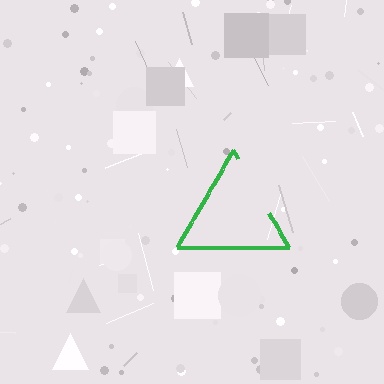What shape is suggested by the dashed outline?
The dashed outline suggests a triangle.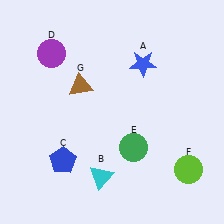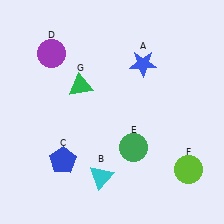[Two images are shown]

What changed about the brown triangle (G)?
In Image 1, G is brown. In Image 2, it changed to green.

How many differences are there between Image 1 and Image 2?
There is 1 difference between the two images.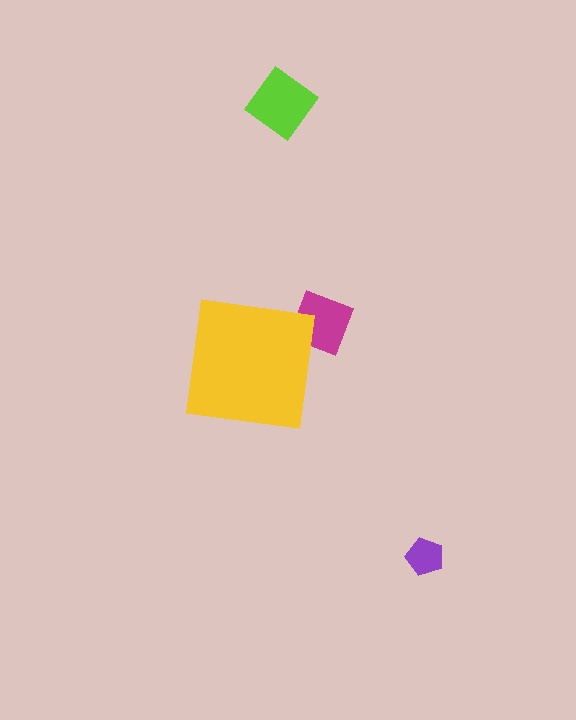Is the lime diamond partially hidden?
No, the lime diamond is fully visible.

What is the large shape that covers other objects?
A yellow square.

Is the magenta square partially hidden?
Yes, the magenta square is partially hidden behind the yellow square.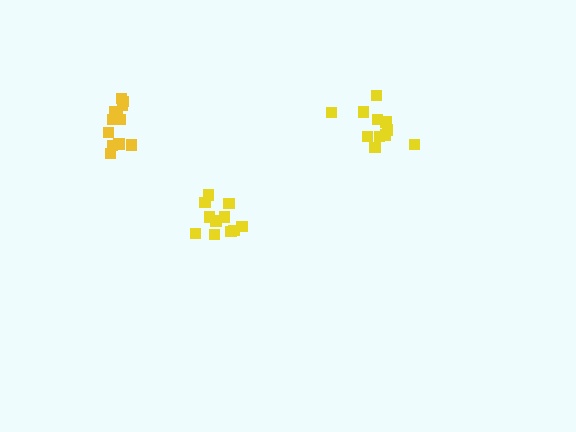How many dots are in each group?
Group 1: 11 dots, Group 2: 11 dots, Group 3: 14 dots (36 total).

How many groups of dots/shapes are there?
There are 3 groups.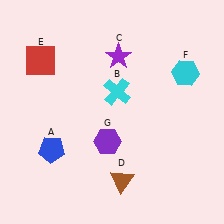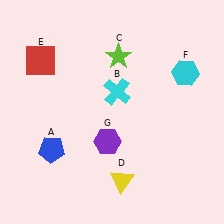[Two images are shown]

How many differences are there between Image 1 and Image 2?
There are 2 differences between the two images.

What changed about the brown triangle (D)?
In Image 1, D is brown. In Image 2, it changed to yellow.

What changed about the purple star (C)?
In Image 1, C is purple. In Image 2, it changed to lime.